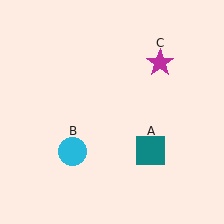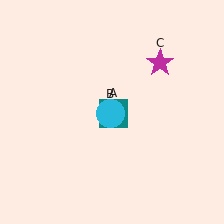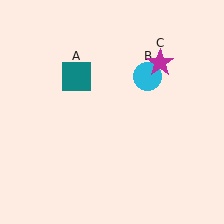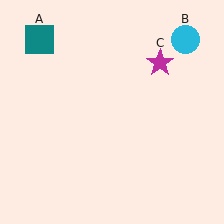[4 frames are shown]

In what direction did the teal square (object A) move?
The teal square (object A) moved up and to the left.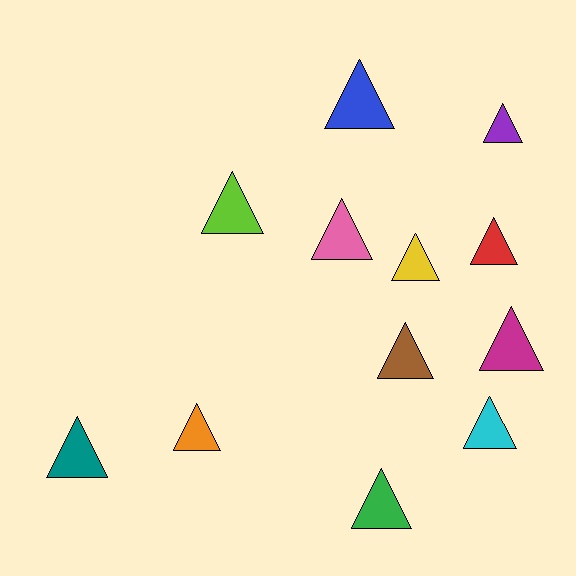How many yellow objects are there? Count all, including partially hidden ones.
There is 1 yellow object.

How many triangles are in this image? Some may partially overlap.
There are 12 triangles.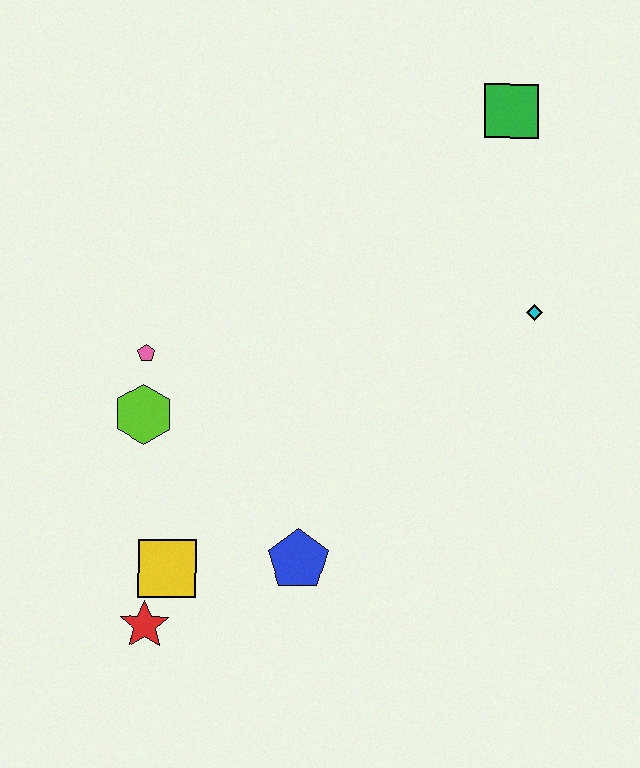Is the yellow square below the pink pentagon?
Yes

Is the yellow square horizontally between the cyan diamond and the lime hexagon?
Yes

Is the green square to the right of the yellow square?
Yes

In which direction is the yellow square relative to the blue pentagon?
The yellow square is to the left of the blue pentagon.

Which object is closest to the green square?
The cyan diamond is closest to the green square.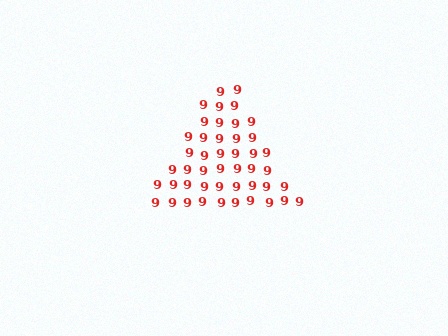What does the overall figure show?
The overall figure shows a triangle.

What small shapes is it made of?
It is made of small digit 9's.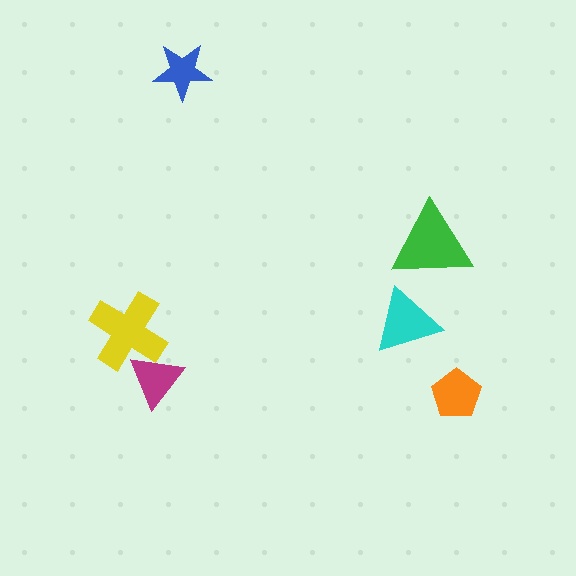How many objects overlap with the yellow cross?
1 object overlaps with the yellow cross.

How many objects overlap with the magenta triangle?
1 object overlaps with the magenta triangle.